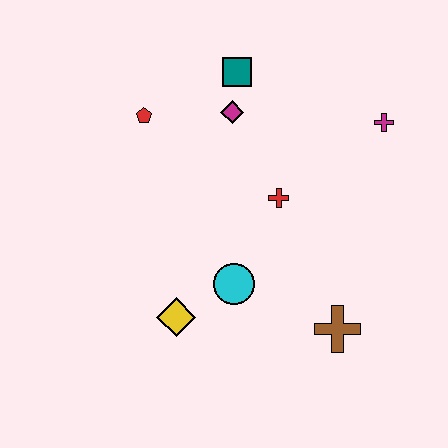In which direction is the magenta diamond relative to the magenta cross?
The magenta diamond is to the left of the magenta cross.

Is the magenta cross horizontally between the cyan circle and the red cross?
No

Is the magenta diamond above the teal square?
No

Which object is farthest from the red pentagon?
The brown cross is farthest from the red pentagon.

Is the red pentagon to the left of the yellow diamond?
Yes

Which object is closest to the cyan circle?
The yellow diamond is closest to the cyan circle.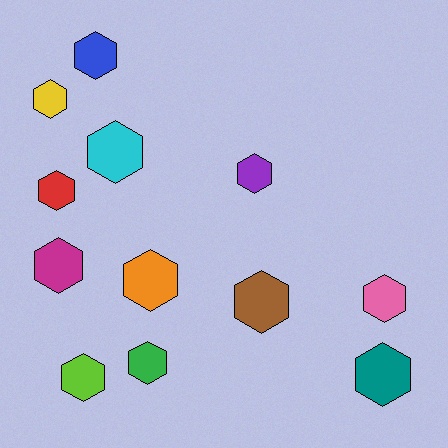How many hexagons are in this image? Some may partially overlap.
There are 12 hexagons.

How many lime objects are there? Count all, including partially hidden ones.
There is 1 lime object.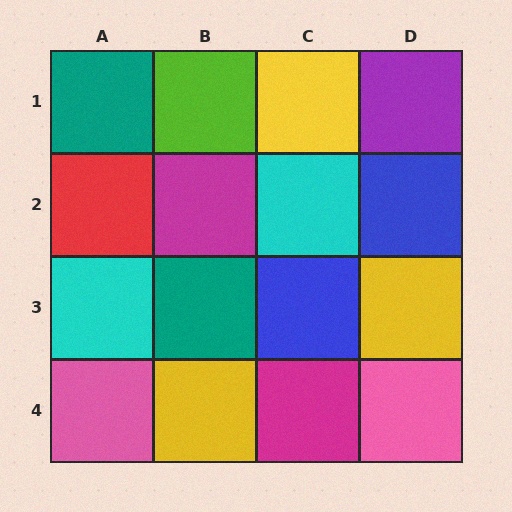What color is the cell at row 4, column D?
Pink.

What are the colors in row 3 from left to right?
Cyan, teal, blue, yellow.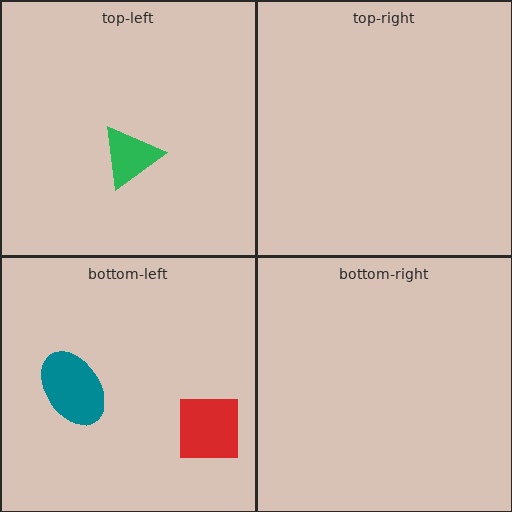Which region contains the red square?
The bottom-left region.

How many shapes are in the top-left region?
1.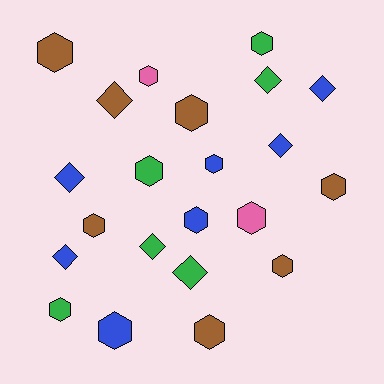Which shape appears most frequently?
Hexagon, with 14 objects.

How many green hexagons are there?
There are 3 green hexagons.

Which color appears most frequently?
Brown, with 7 objects.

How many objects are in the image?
There are 22 objects.